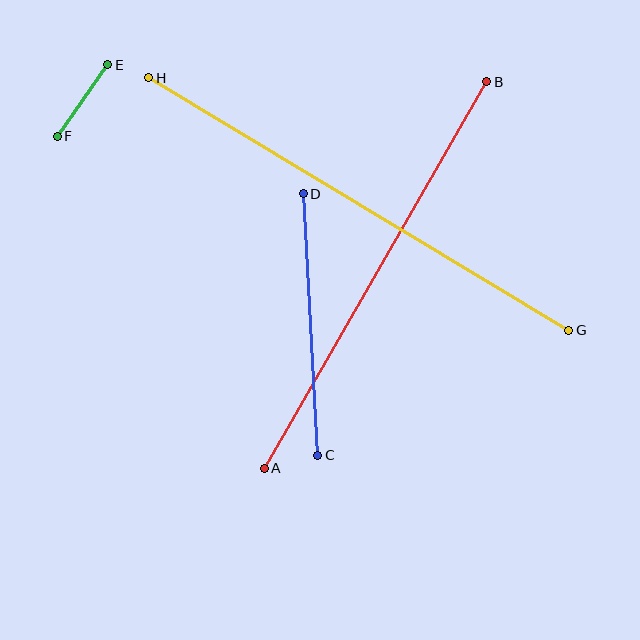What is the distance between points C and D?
The distance is approximately 262 pixels.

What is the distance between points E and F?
The distance is approximately 87 pixels.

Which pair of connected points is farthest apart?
Points G and H are farthest apart.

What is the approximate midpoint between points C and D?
The midpoint is at approximately (310, 325) pixels.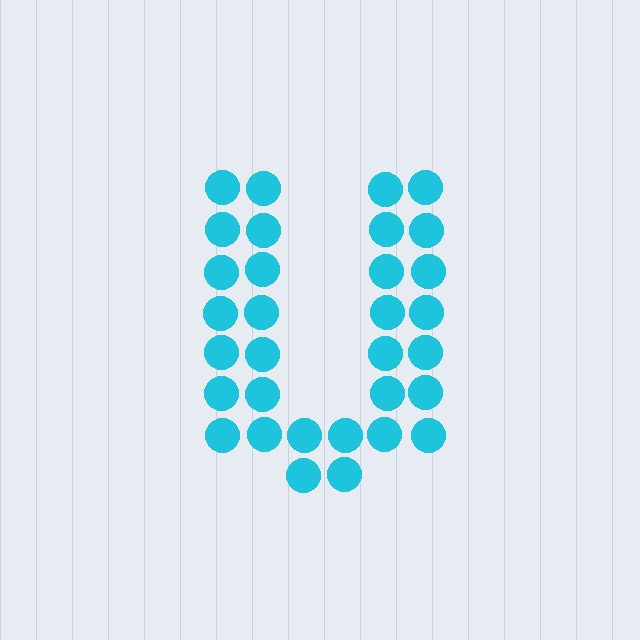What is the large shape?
The large shape is the letter U.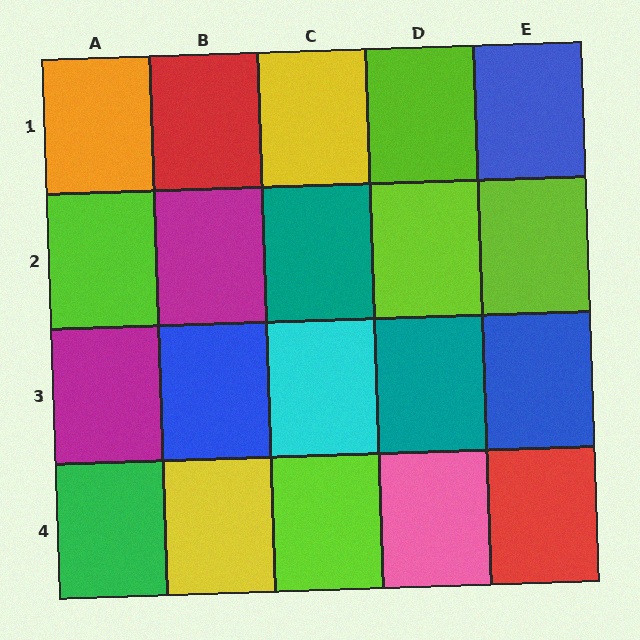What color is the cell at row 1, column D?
Lime.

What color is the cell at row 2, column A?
Lime.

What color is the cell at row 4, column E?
Red.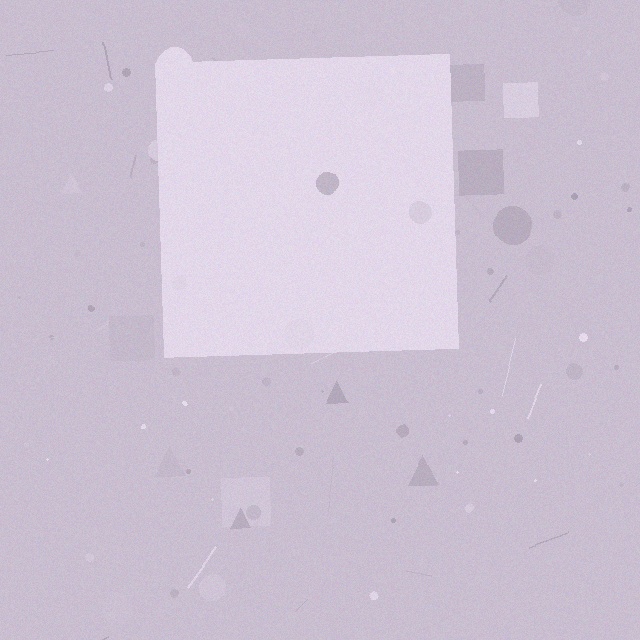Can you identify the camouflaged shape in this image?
The camouflaged shape is a square.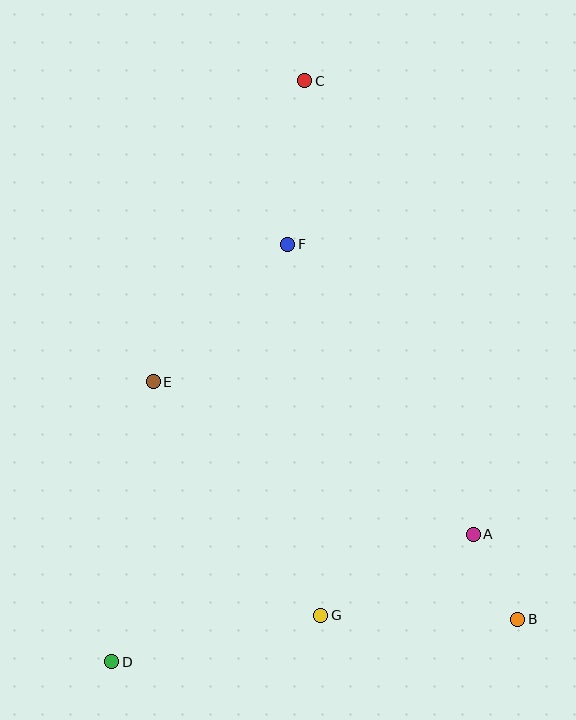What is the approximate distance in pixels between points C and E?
The distance between C and E is approximately 337 pixels.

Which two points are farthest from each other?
Points C and D are farthest from each other.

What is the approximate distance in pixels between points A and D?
The distance between A and D is approximately 384 pixels.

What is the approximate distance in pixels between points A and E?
The distance between A and E is approximately 354 pixels.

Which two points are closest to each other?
Points A and B are closest to each other.